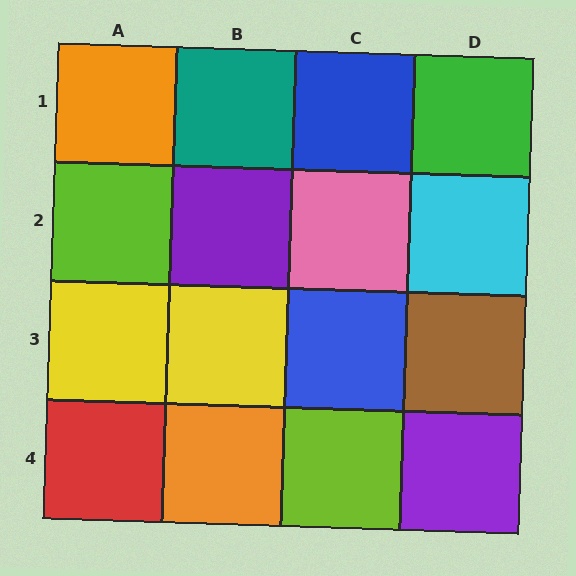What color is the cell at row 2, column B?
Purple.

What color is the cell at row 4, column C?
Lime.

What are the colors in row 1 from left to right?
Orange, teal, blue, green.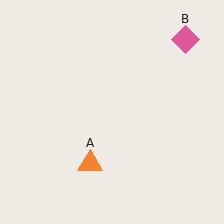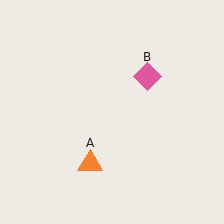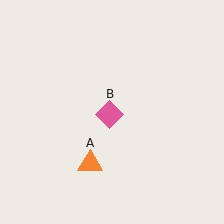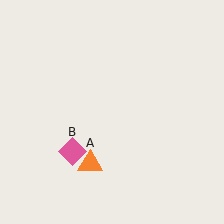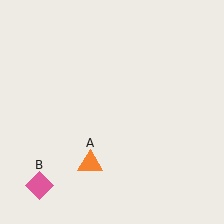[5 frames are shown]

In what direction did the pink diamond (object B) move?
The pink diamond (object B) moved down and to the left.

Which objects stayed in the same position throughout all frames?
Orange triangle (object A) remained stationary.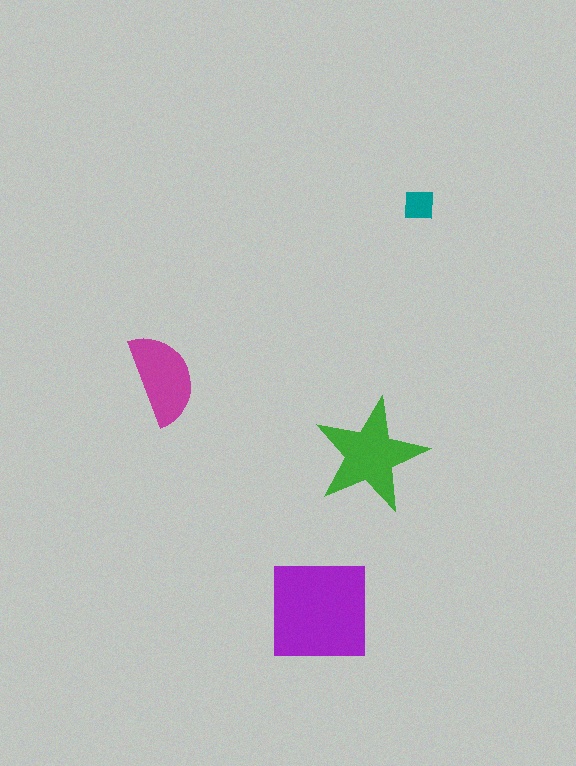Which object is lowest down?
The purple square is bottommost.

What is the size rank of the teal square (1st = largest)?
4th.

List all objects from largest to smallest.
The purple square, the green star, the magenta semicircle, the teal square.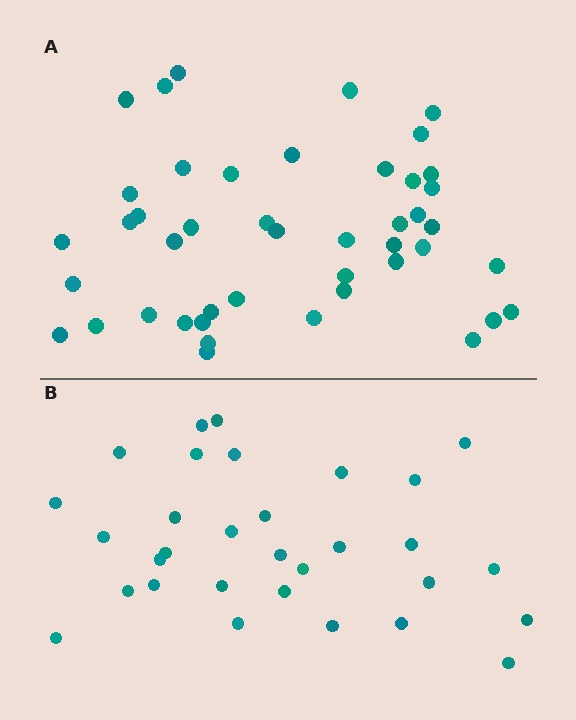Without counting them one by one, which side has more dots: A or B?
Region A (the top region) has more dots.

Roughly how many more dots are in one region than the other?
Region A has approximately 15 more dots than region B.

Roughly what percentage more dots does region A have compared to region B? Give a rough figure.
About 45% more.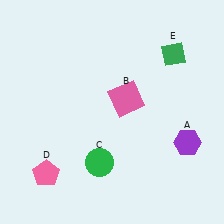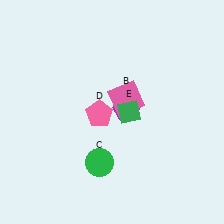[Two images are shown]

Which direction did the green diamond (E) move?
The green diamond (E) moved down.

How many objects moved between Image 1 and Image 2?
3 objects moved between the two images.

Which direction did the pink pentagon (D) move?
The pink pentagon (D) moved up.